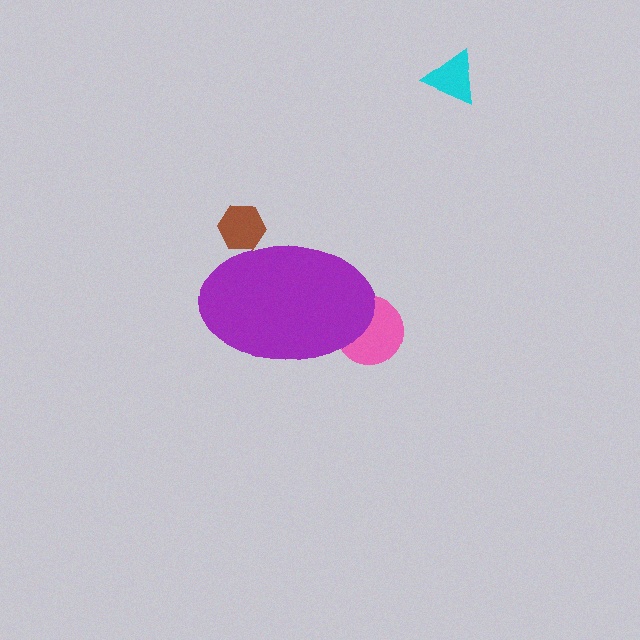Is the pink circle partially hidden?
Yes, the pink circle is partially hidden behind the purple ellipse.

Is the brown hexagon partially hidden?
Yes, the brown hexagon is partially hidden behind the purple ellipse.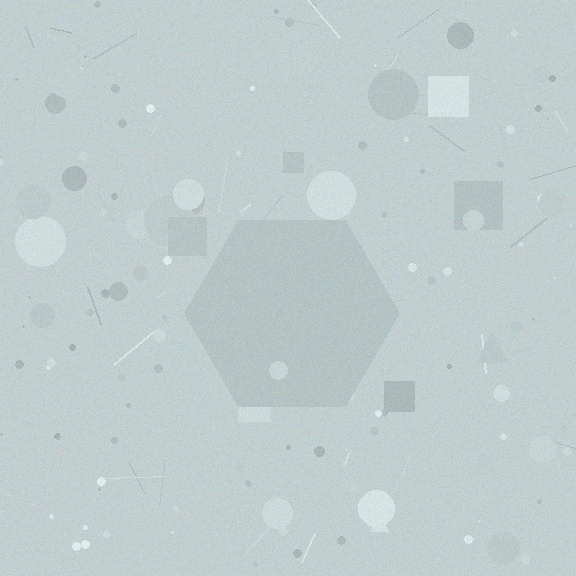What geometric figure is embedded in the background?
A hexagon is embedded in the background.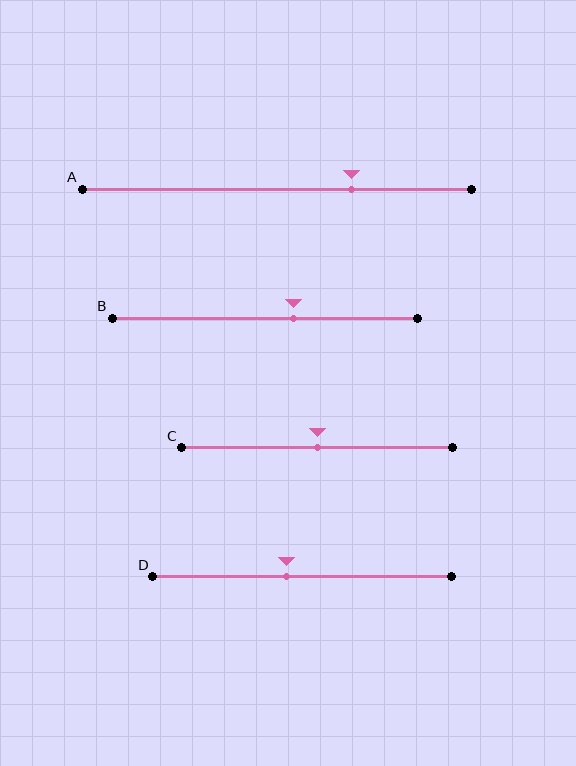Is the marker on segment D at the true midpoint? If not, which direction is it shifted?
No, the marker on segment D is shifted to the left by about 5% of the segment length.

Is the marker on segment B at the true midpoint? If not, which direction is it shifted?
No, the marker on segment B is shifted to the right by about 9% of the segment length.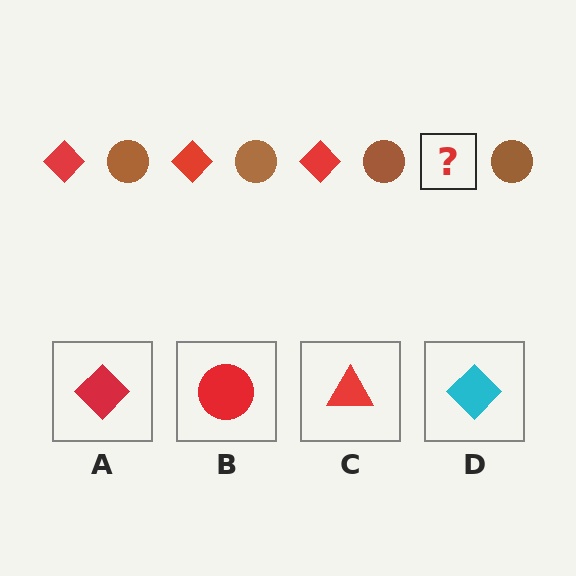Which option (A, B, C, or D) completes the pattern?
A.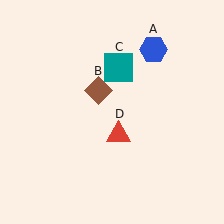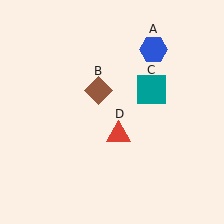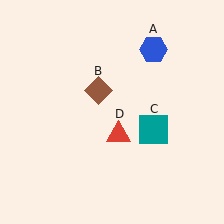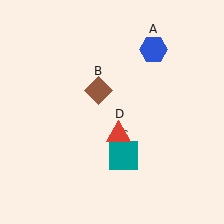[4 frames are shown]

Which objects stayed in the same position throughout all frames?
Blue hexagon (object A) and brown diamond (object B) and red triangle (object D) remained stationary.